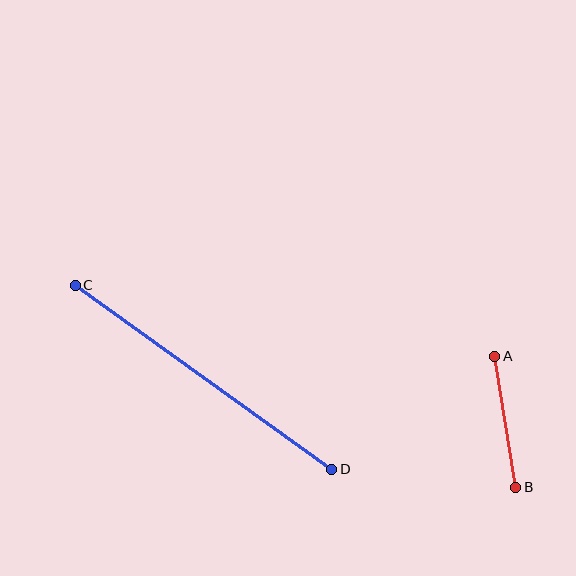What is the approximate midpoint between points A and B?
The midpoint is at approximately (505, 422) pixels.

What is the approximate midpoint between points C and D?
The midpoint is at approximately (203, 377) pixels.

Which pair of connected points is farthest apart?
Points C and D are farthest apart.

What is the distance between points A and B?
The distance is approximately 133 pixels.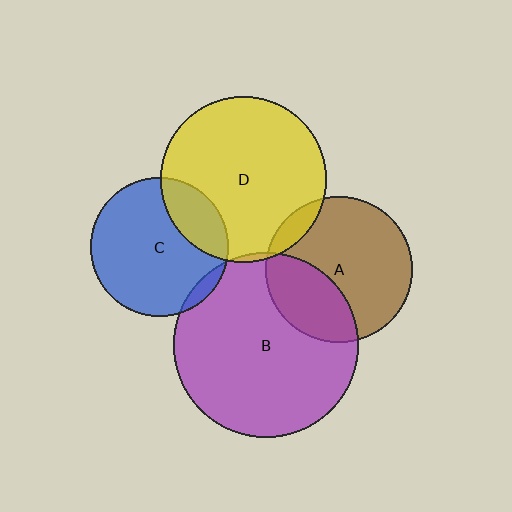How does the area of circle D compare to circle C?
Approximately 1.4 times.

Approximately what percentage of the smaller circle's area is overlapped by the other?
Approximately 20%.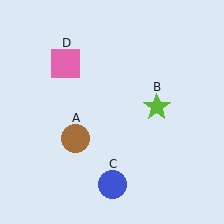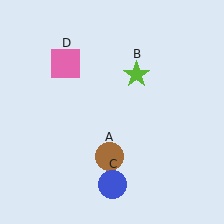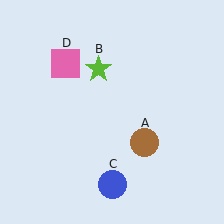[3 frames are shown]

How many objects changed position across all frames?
2 objects changed position: brown circle (object A), lime star (object B).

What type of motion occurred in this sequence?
The brown circle (object A), lime star (object B) rotated counterclockwise around the center of the scene.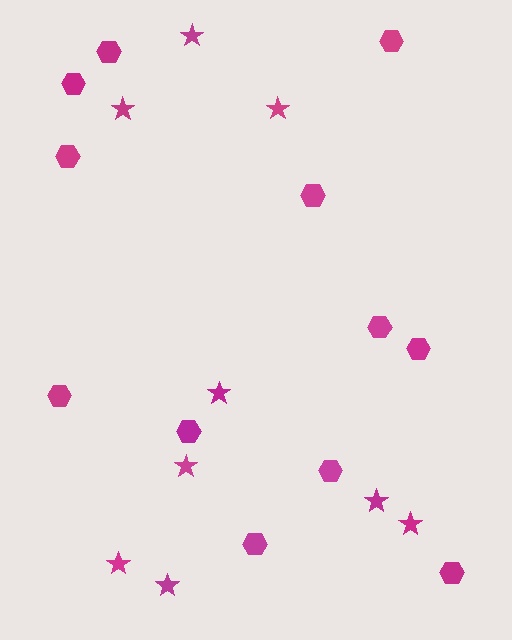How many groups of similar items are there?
There are 2 groups: one group of hexagons (12) and one group of stars (9).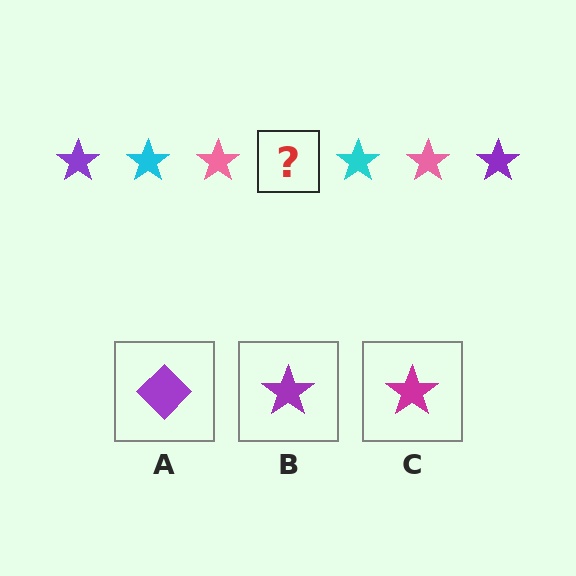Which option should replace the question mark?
Option B.